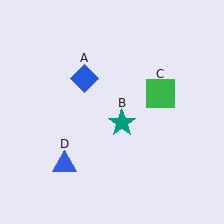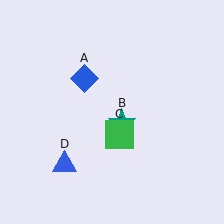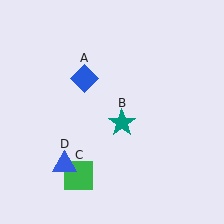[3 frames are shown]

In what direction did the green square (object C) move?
The green square (object C) moved down and to the left.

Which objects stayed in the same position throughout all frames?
Blue diamond (object A) and teal star (object B) and blue triangle (object D) remained stationary.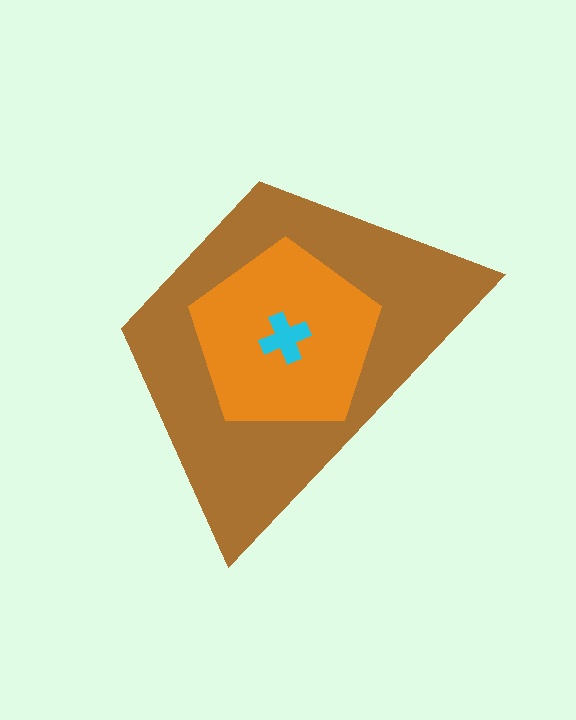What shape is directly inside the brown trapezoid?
The orange pentagon.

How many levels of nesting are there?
3.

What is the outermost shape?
The brown trapezoid.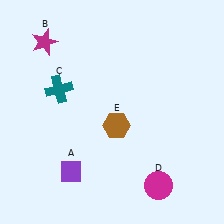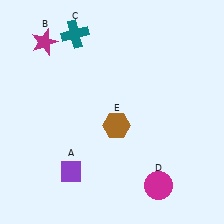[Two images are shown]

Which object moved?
The teal cross (C) moved up.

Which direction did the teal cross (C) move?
The teal cross (C) moved up.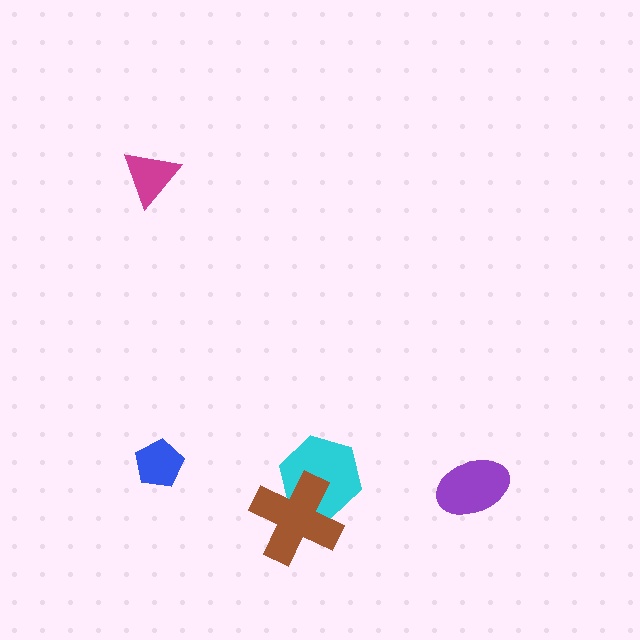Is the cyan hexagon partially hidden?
Yes, it is partially covered by another shape.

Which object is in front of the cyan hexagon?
The brown cross is in front of the cyan hexagon.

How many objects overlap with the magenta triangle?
0 objects overlap with the magenta triangle.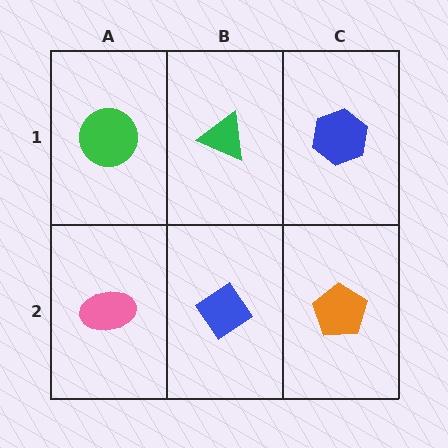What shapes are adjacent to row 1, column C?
An orange pentagon (row 2, column C), a green triangle (row 1, column B).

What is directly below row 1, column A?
A pink ellipse.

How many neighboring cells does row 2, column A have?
2.